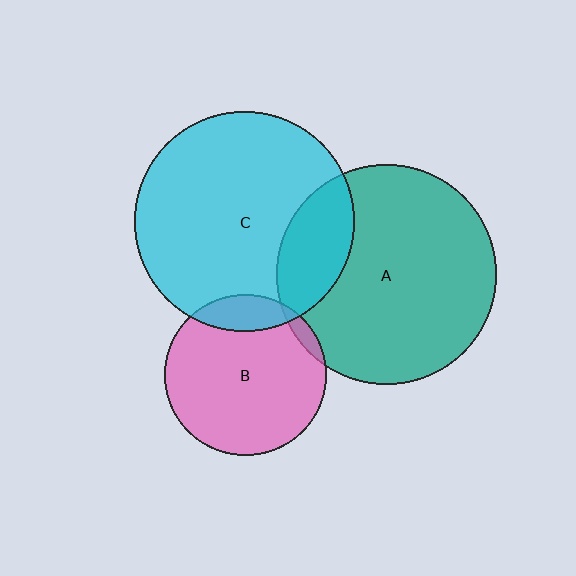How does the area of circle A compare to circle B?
Approximately 1.9 times.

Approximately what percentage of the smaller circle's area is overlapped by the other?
Approximately 15%.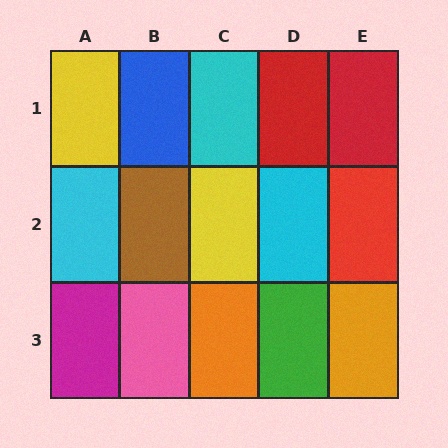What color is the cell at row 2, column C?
Yellow.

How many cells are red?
3 cells are red.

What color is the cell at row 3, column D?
Green.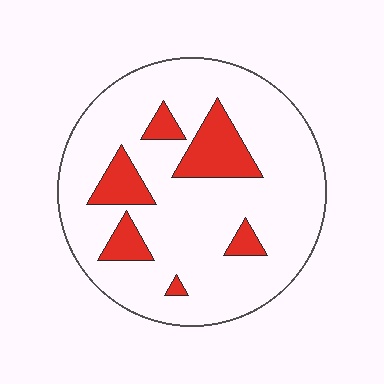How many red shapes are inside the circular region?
6.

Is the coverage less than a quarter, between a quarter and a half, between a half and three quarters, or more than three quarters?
Less than a quarter.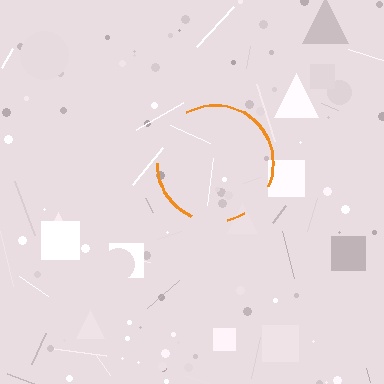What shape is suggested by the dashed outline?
The dashed outline suggests a circle.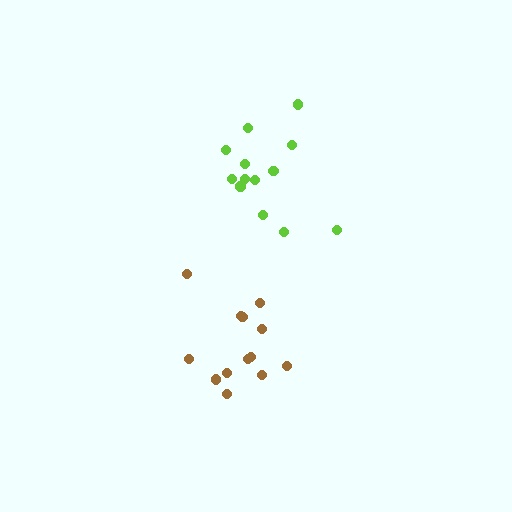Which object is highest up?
The lime cluster is topmost.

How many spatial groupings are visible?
There are 2 spatial groupings.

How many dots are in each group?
Group 1: 13 dots, Group 2: 13 dots (26 total).